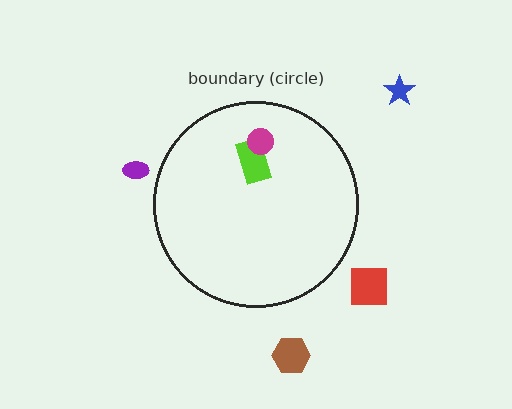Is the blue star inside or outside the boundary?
Outside.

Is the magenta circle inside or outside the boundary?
Inside.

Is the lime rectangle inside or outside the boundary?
Inside.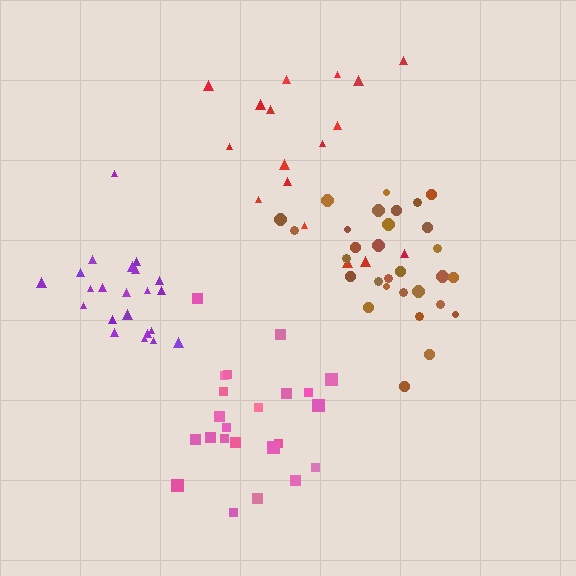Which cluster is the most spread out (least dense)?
Red.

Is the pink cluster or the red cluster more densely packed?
Pink.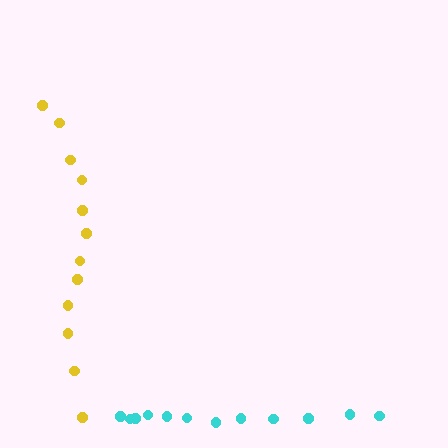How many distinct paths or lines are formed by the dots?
There are 2 distinct paths.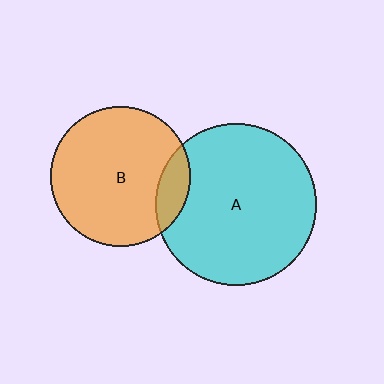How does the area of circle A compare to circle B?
Approximately 1.3 times.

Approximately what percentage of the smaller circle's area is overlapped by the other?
Approximately 15%.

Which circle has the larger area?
Circle A (cyan).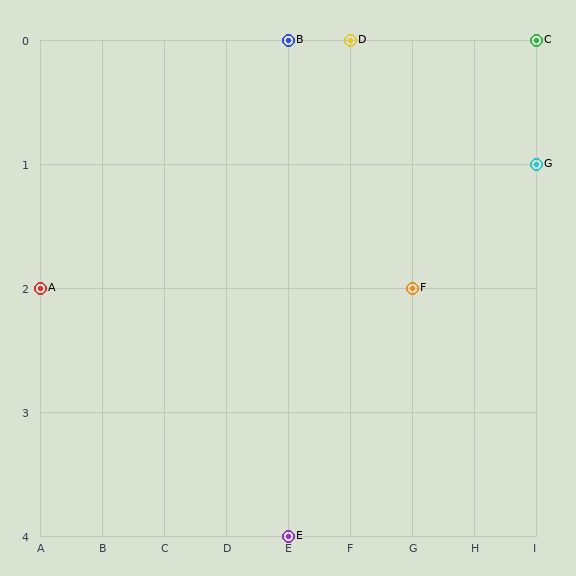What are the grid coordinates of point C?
Point C is at grid coordinates (I, 0).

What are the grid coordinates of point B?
Point B is at grid coordinates (E, 0).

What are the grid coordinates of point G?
Point G is at grid coordinates (I, 1).